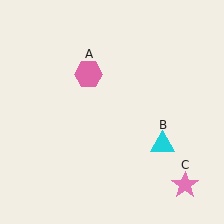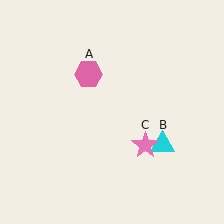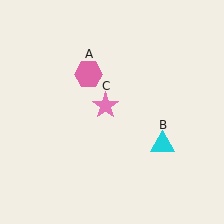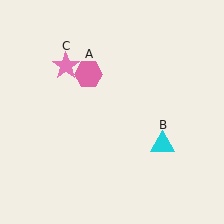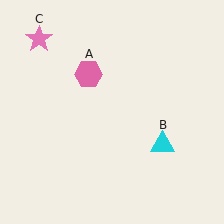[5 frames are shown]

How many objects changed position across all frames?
1 object changed position: pink star (object C).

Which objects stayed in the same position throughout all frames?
Pink hexagon (object A) and cyan triangle (object B) remained stationary.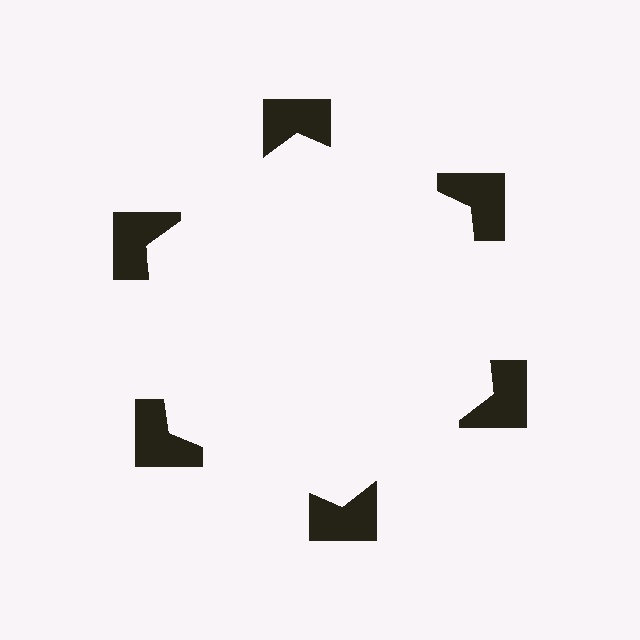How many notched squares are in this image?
There are 6 — one at each vertex of the illusory hexagon.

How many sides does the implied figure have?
6 sides.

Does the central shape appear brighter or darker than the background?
It typically appears slightly brighter than the background, even though no actual brightness change is drawn.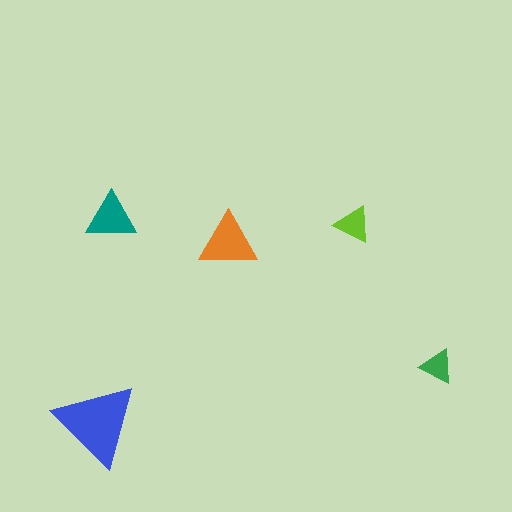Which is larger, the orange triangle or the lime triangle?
The orange one.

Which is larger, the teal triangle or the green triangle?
The teal one.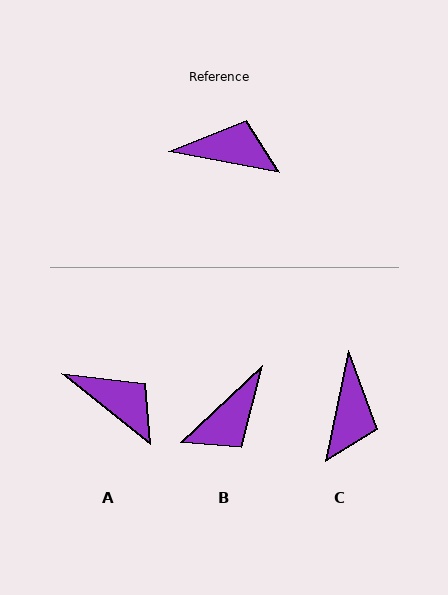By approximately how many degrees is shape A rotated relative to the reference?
Approximately 28 degrees clockwise.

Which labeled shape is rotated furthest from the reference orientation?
B, about 126 degrees away.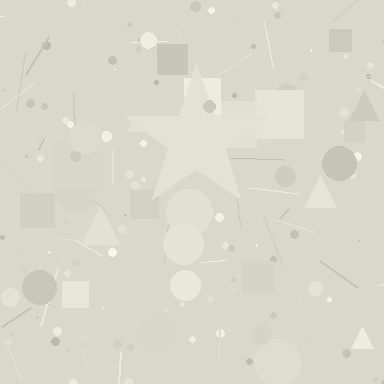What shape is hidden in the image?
A star is hidden in the image.